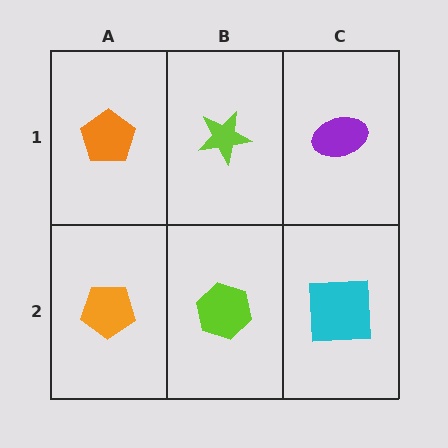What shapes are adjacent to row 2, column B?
A lime star (row 1, column B), an orange pentagon (row 2, column A), a cyan square (row 2, column C).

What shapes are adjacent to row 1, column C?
A cyan square (row 2, column C), a lime star (row 1, column B).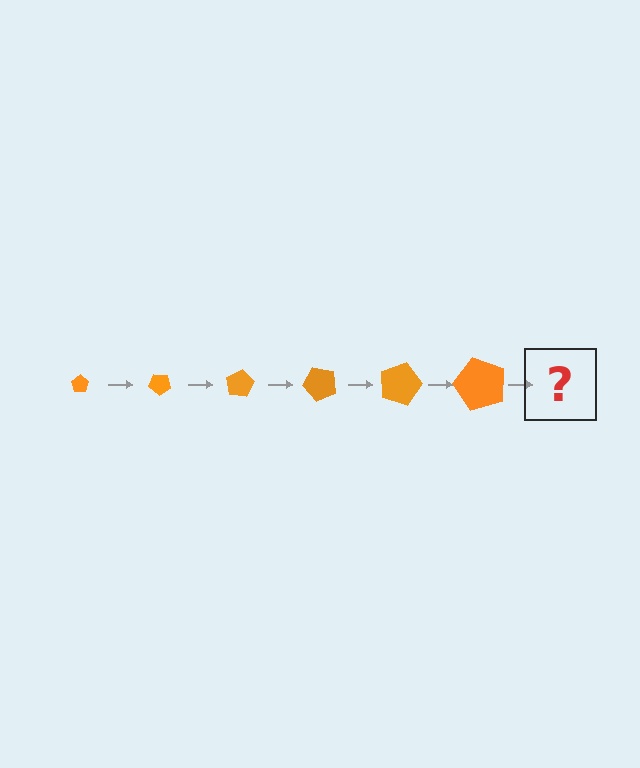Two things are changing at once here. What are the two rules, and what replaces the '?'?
The two rules are that the pentagon grows larger each step and it rotates 40 degrees each step. The '?' should be a pentagon, larger than the previous one and rotated 240 degrees from the start.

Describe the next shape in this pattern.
It should be a pentagon, larger than the previous one and rotated 240 degrees from the start.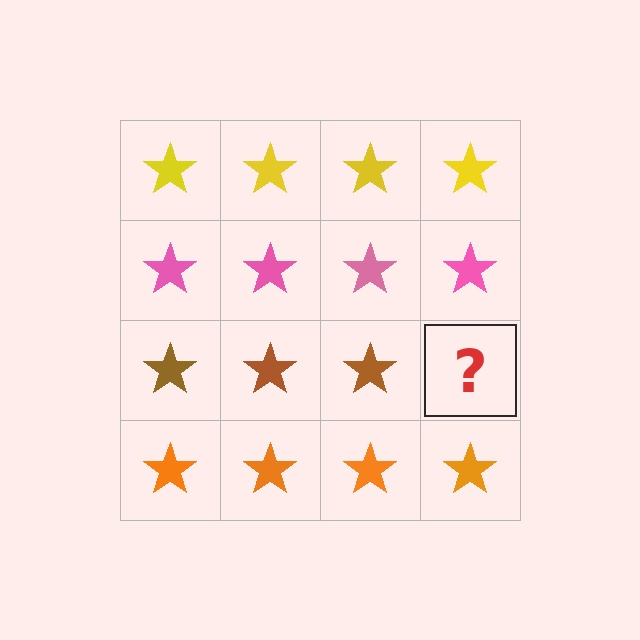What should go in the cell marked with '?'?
The missing cell should contain a brown star.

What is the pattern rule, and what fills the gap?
The rule is that each row has a consistent color. The gap should be filled with a brown star.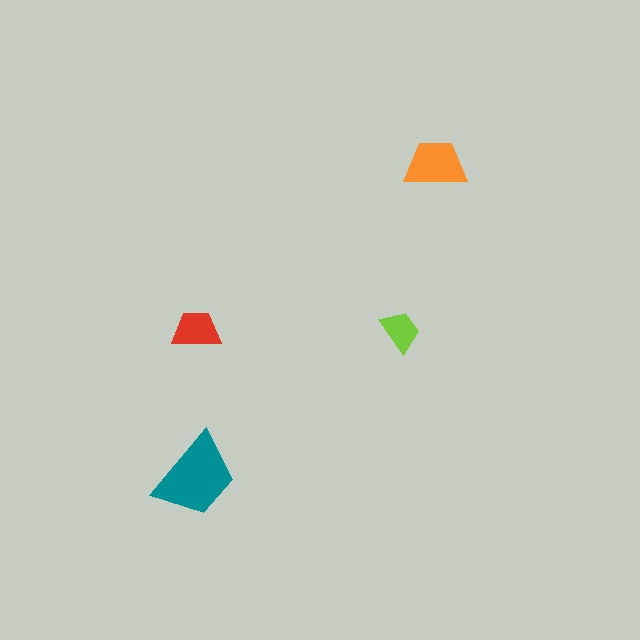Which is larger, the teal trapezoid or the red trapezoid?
The teal one.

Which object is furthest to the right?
The orange trapezoid is rightmost.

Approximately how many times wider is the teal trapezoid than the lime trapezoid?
About 2 times wider.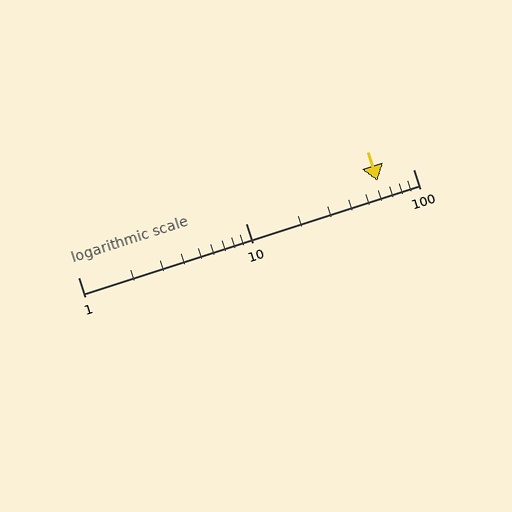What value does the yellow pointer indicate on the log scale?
The pointer indicates approximately 61.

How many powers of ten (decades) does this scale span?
The scale spans 2 decades, from 1 to 100.